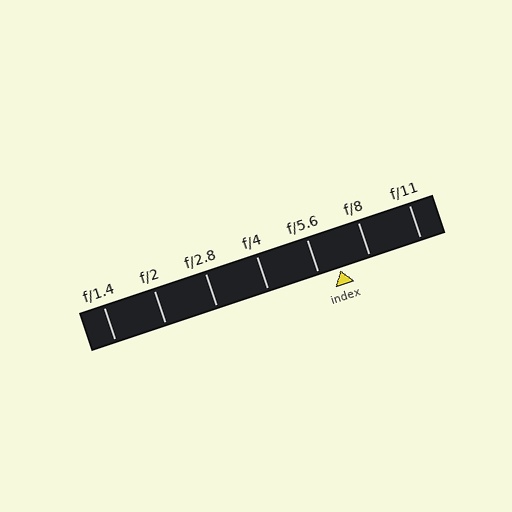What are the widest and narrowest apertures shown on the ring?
The widest aperture shown is f/1.4 and the narrowest is f/11.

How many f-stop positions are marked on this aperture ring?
There are 7 f-stop positions marked.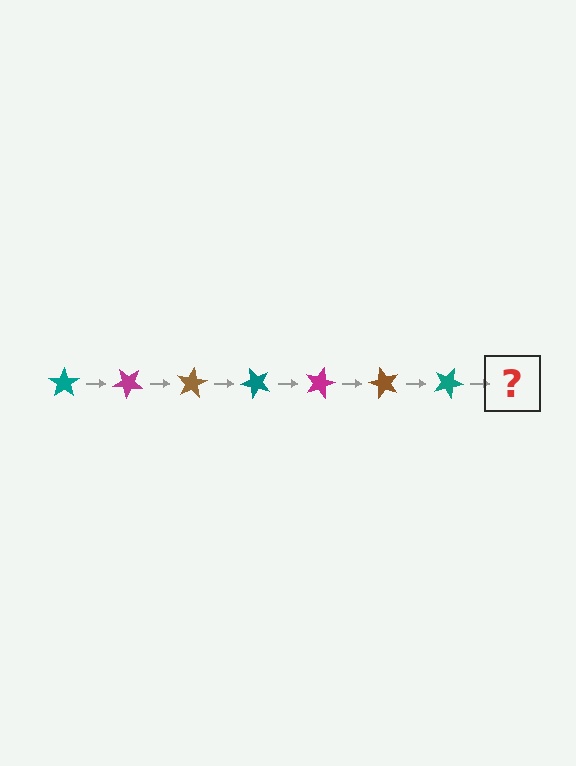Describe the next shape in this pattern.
It should be a magenta star, rotated 280 degrees from the start.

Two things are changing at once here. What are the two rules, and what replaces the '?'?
The two rules are that it rotates 40 degrees each step and the color cycles through teal, magenta, and brown. The '?' should be a magenta star, rotated 280 degrees from the start.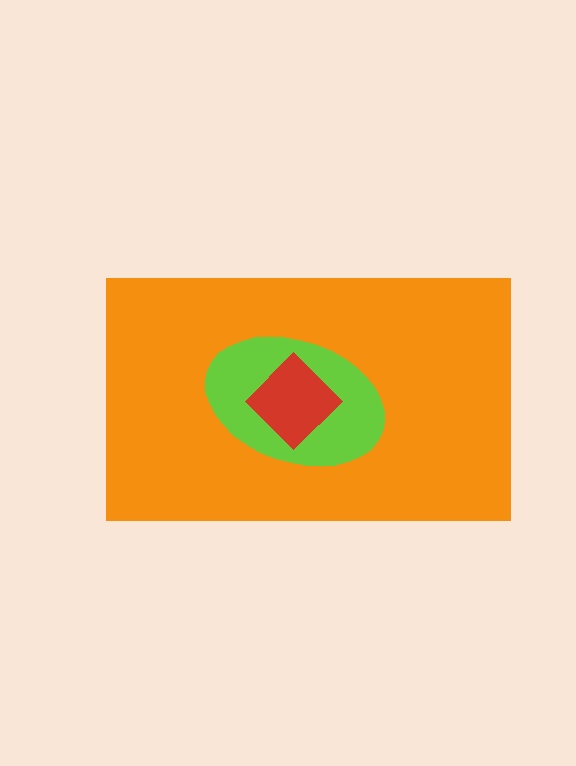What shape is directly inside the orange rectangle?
The lime ellipse.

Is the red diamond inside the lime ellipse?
Yes.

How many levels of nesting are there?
3.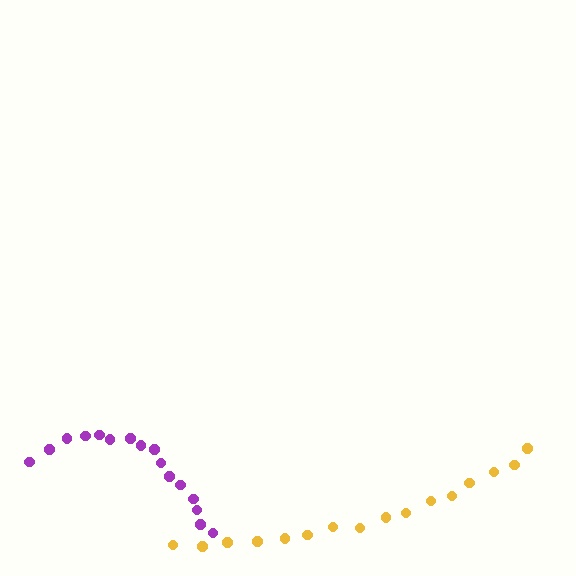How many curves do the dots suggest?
There are 2 distinct paths.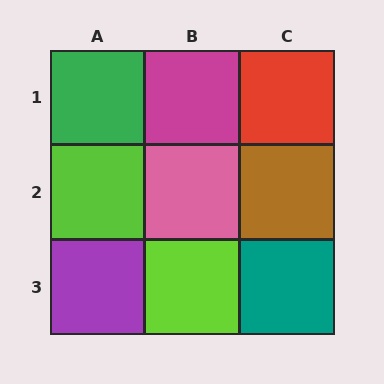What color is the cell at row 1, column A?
Green.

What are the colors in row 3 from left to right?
Purple, lime, teal.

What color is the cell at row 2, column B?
Pink.